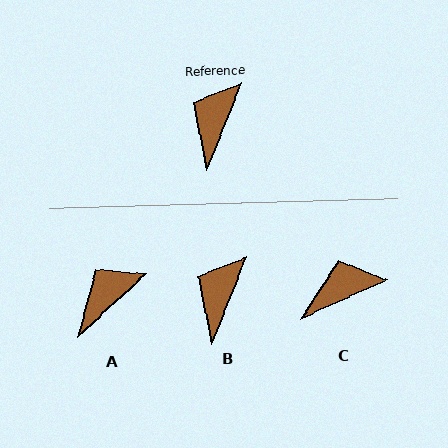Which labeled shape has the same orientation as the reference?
B.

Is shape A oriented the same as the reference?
No, it is off by about 26 degrees.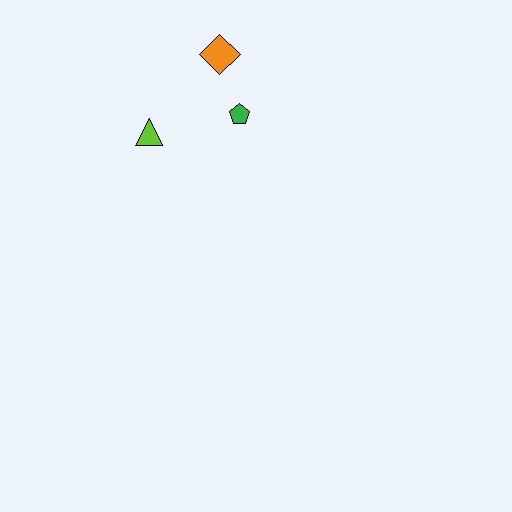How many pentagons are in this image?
There is 1 pentagon.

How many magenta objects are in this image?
There are no magenta objects.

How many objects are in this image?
There are 3 objects.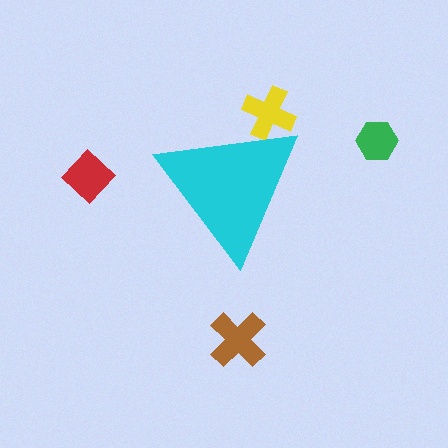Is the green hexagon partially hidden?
No, the green hexagon is fully visible.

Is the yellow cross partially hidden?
Yes, the yellow cross is partially hidden behind the cyan triangle.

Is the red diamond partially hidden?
No, the red diamond is fully visible.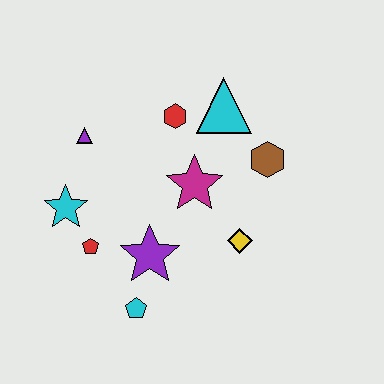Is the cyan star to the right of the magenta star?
No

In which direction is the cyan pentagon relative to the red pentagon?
The cyan pentagon is below the red pentagon.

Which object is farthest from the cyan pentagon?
The cyan triangle is farthest from the cyan pentagon.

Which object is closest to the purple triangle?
The cyan star is closest to the purple triangle.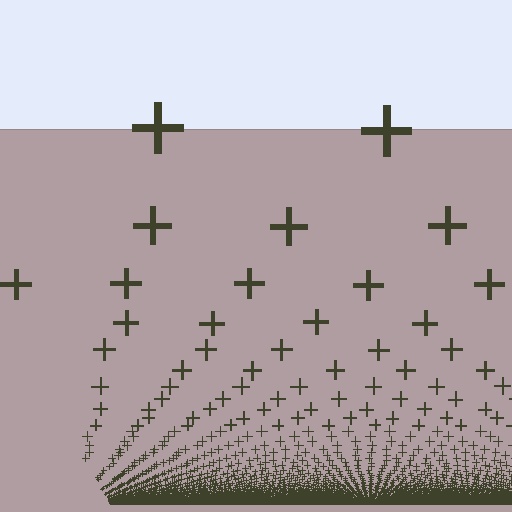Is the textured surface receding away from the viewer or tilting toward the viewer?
The surface appears to tilt toward the viewer. Texture elements get larger and sparser toward the top.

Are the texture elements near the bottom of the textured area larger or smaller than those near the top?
Smaller. The gradient is inverted — elements near the bottom are smaller and denser.